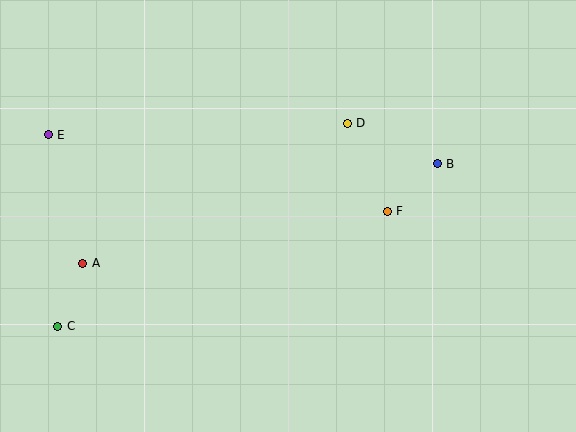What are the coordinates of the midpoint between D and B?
The midpoint between D and B is at (392, 143).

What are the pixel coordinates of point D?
Point D is at (347, 123).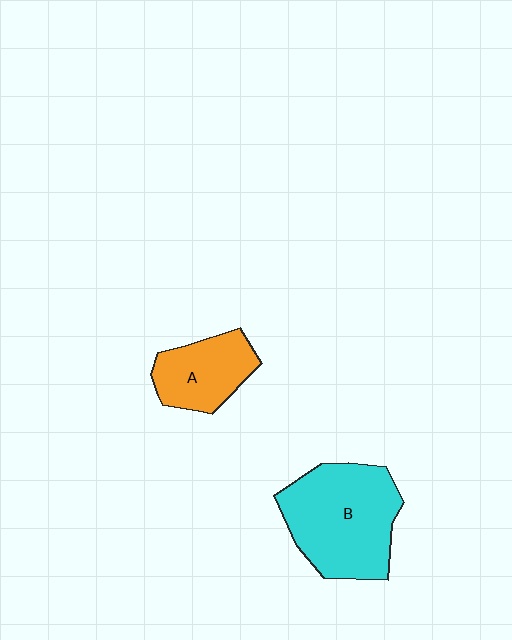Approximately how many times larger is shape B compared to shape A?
Approximately 1.8 times.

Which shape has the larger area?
Shape B (cyan).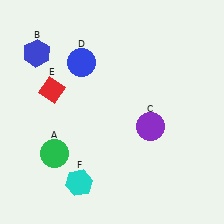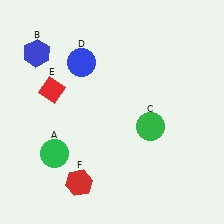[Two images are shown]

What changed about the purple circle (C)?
In Image 1, C is purple. In Image 2, it changed to green.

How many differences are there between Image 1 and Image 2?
There are 2 differences between the two images.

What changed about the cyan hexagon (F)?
In Image 1, F is cyan. In Image 2, it changed to red.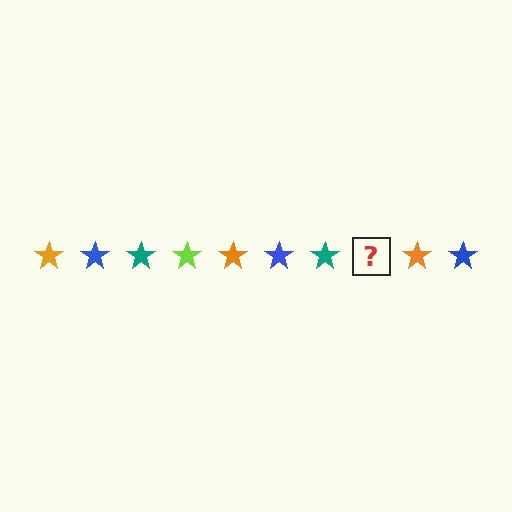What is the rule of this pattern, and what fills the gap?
The rule is that the pattern cycles through orange, blue, teal, lime stars. The gap should be filled with a lime star.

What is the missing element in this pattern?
The missing element is a lime star.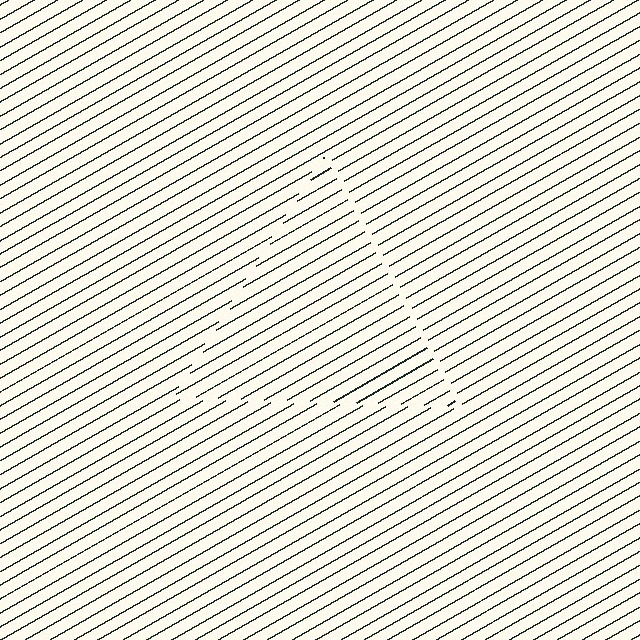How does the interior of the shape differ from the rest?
The interior of the shape contains the same grating, shifted by half a period — the contour is defined by the phase discontinuity where line-ends from the inner and outer gratings abut.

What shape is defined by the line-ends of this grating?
An illusory triangle. The interior of the shape contains the same grating, shifted by half a period — the contour is defined by the phase discontinuity where line-ends from the inner and outer gratings abut.